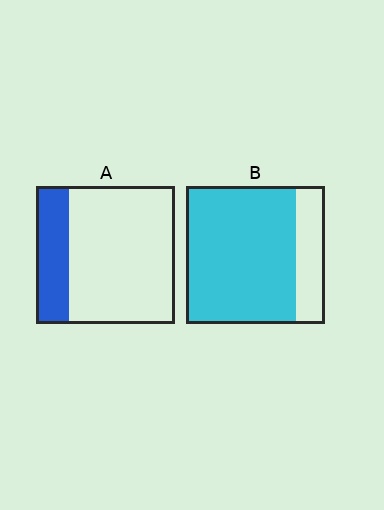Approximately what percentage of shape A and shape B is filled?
A is approximately 25% and B is approximately 80%.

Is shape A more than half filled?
No.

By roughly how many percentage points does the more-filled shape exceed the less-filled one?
By roughly 55 percentage points (B over A).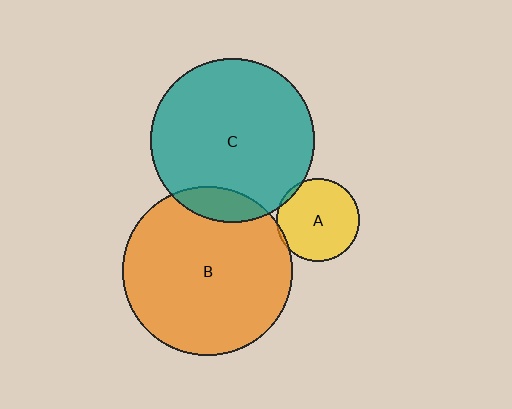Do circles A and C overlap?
Yes.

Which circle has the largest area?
Circle B (orange).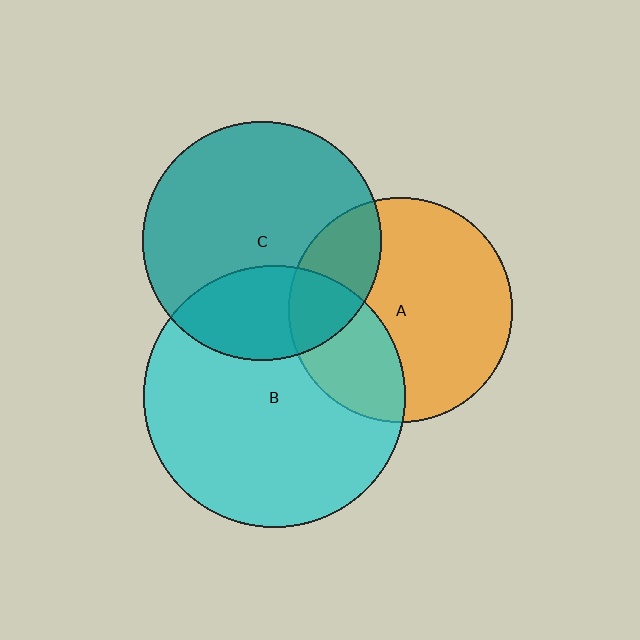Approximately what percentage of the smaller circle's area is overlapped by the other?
Approximately 30%.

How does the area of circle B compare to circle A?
Approximately 1.4 times.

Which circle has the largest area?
Circle B (cyan).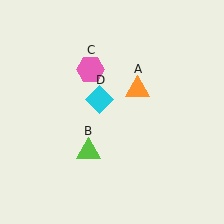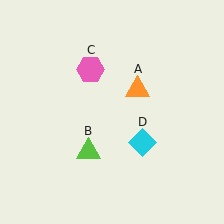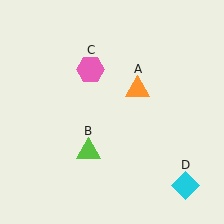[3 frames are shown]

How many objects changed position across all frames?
1 object changed position: cyan diamond (object D).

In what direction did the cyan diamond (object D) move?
The cyan diamond (object D) moved down and to the right.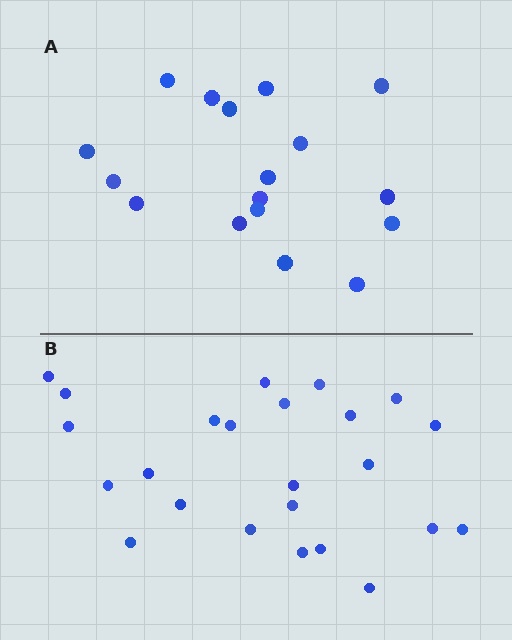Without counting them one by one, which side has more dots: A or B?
Region B (the bottom region) has more dots.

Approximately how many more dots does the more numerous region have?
Region B has roughly 8 or so more dots than region A.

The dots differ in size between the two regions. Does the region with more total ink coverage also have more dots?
No. Region A has more total ink coverage because its dots are larger, but region B actually contains more individual dots. Total area can be misleading — the number of items is what matters here.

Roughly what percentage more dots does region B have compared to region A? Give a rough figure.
About 40% more.